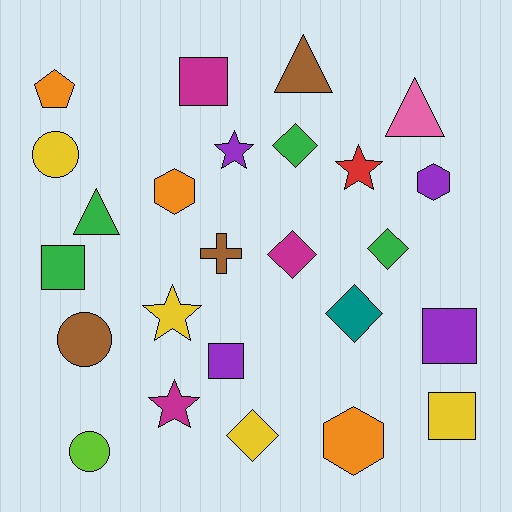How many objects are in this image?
There are 25 objects.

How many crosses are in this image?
There is 1 cross.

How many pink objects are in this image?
There is 1 pink object.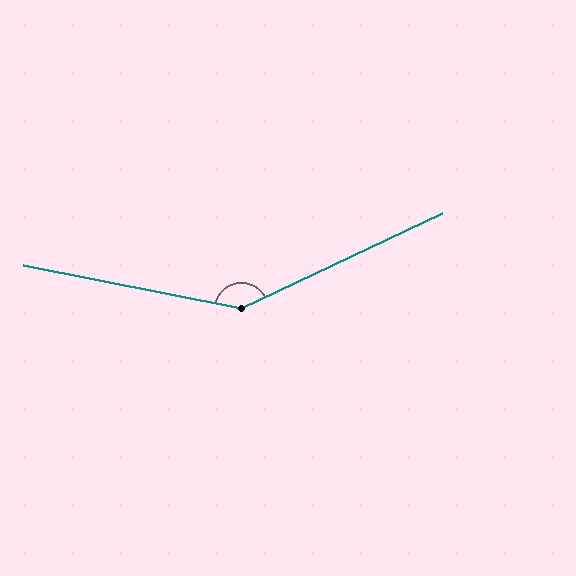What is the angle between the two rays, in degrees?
Approximately 143 degrees.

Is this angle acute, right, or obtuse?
It is obtuse.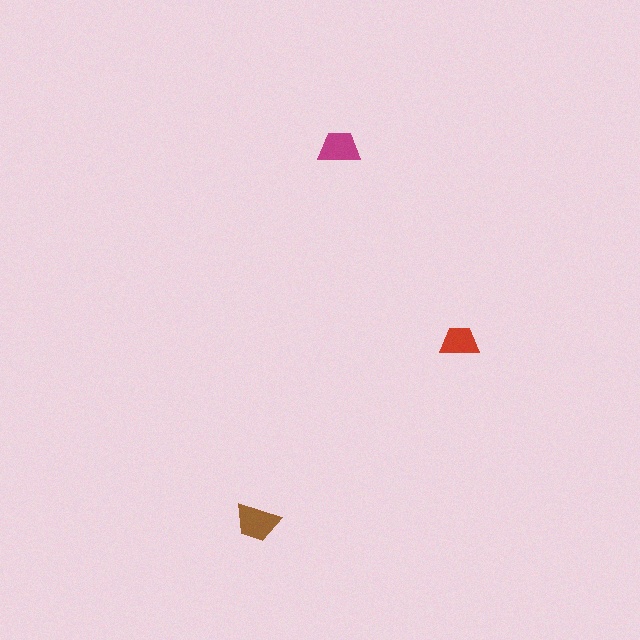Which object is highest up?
The magenta trapezoid is topmost.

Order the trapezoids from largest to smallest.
the brown one, the magenta one, the red one.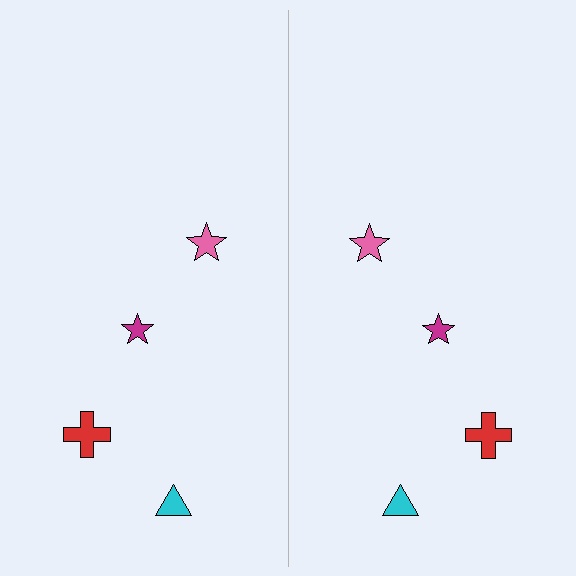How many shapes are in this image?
There are 8 shapes in this image.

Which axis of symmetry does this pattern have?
The pattern has a vertical axis of symmetry running through the center of the image.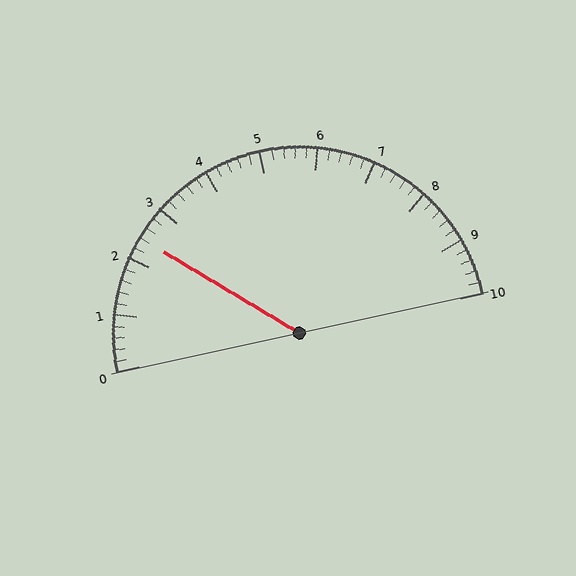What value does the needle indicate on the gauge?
The needle indicates approximately 2.4.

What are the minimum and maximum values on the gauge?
The gauge ranges from 0 to 10.